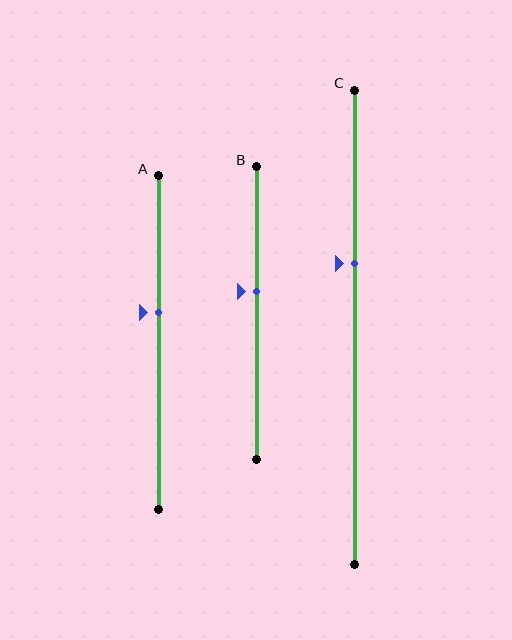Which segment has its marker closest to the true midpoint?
Segment B has its marker closest to the true midpoint.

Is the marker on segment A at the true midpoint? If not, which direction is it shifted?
No, the marker on segment A is shifted upward by about 9% of the segment length.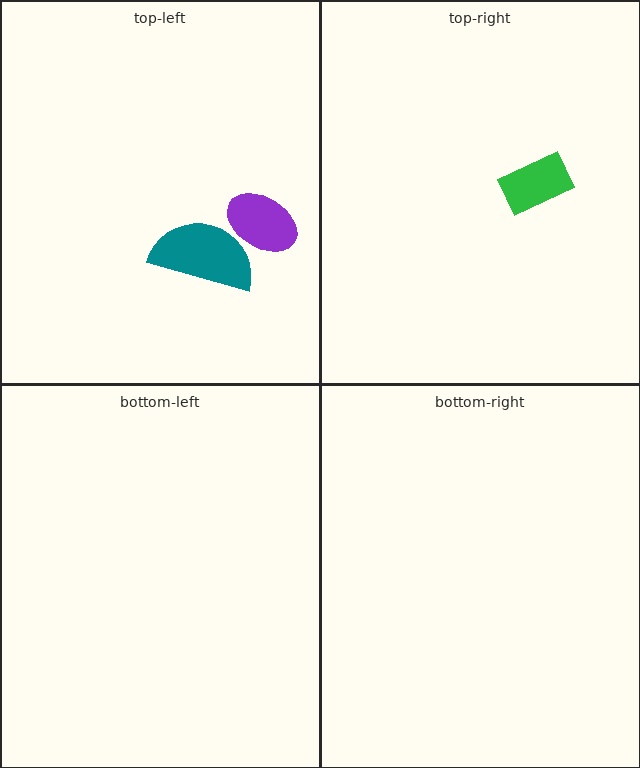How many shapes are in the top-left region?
2.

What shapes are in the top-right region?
The green rectangle.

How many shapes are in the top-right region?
1.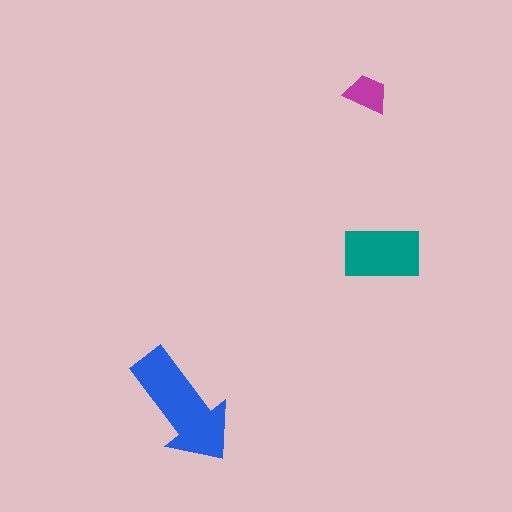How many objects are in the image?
There are 3 objects in the image.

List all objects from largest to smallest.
The blue arrow, the teal rectangle, the magenta trapezoid.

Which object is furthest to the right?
The teal rectangle is rightmost.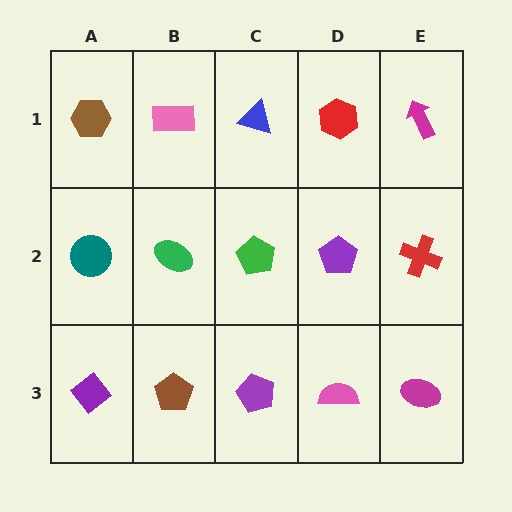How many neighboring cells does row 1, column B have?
3.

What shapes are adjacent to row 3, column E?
A red cross (row 2, column E), a pink semicircle (row 3, column D).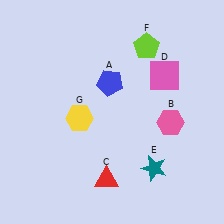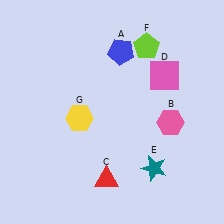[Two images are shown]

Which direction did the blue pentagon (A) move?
The blue pentagon (A) moved up.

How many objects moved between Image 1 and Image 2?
1 object moved between the two images.